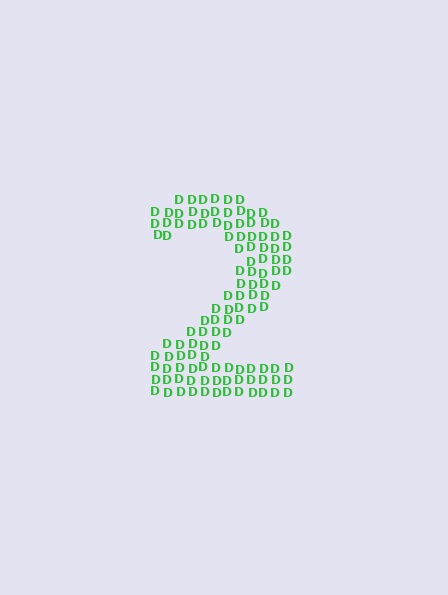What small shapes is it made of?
It is made of small letter D's.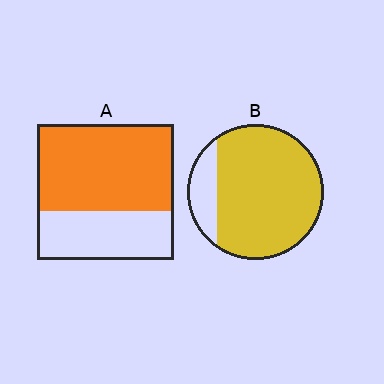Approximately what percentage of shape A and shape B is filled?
A is approximately 65% and B is approximately 85%.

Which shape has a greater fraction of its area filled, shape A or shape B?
Shape B.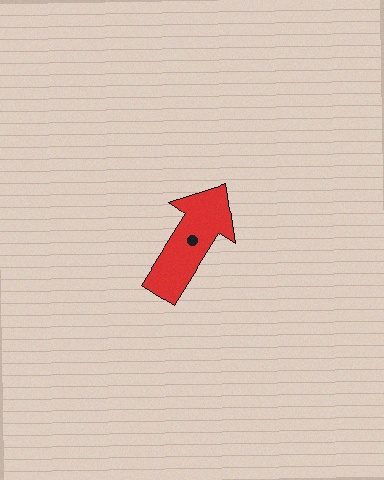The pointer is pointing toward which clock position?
Roughly 1 o'clock.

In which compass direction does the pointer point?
Northeast.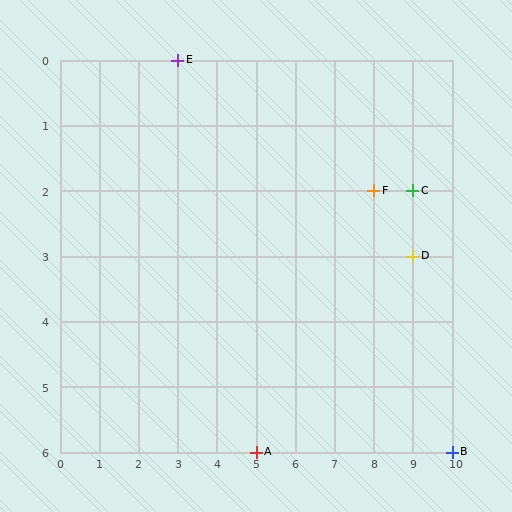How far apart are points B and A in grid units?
Points B and A are 5 columns apart.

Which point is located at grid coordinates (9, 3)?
Point D is at (9, 3).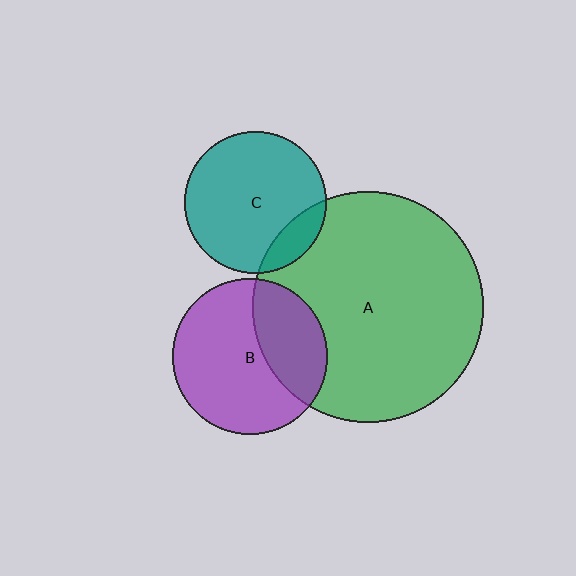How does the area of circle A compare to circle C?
Approximately 2.6 times.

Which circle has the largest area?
Circle A (green).